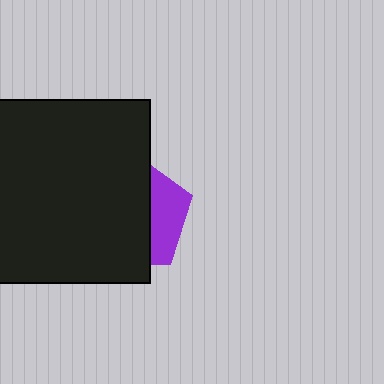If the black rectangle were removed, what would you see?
You would see the complete purple pentagon.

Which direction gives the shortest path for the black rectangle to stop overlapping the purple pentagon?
Moving left gives the shortest separation.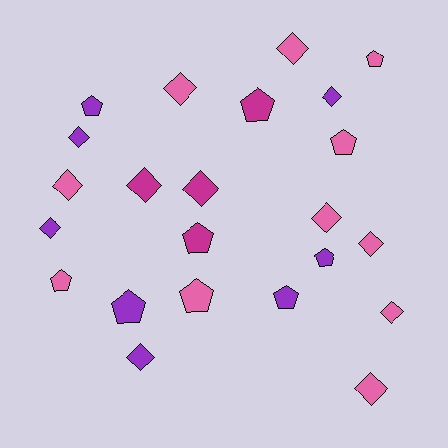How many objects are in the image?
There are 23 objects.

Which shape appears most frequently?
Diamond, with 13 objects.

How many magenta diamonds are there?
There are 2 magenta diamonds.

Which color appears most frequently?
Pink, with 11 objects.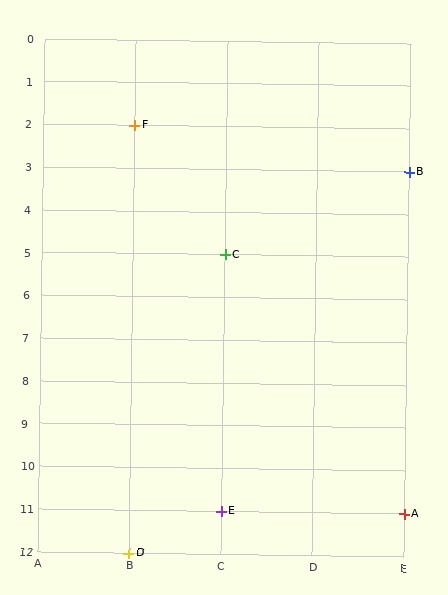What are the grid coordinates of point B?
Point B is at grid coordinates (E, 3).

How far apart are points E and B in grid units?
Points E and B are 2 columns and 8 rows apart (about 8.2 grid units diagonally).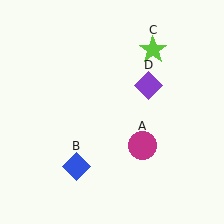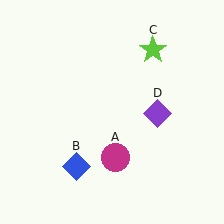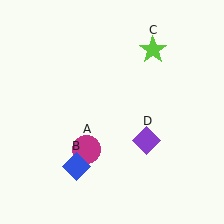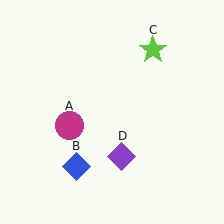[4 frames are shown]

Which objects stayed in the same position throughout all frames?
Blue diamond (object B) and lime star (object C) remained stationary.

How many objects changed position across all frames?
2 objects changed position: magenta circle (object A), purple diamond (object D).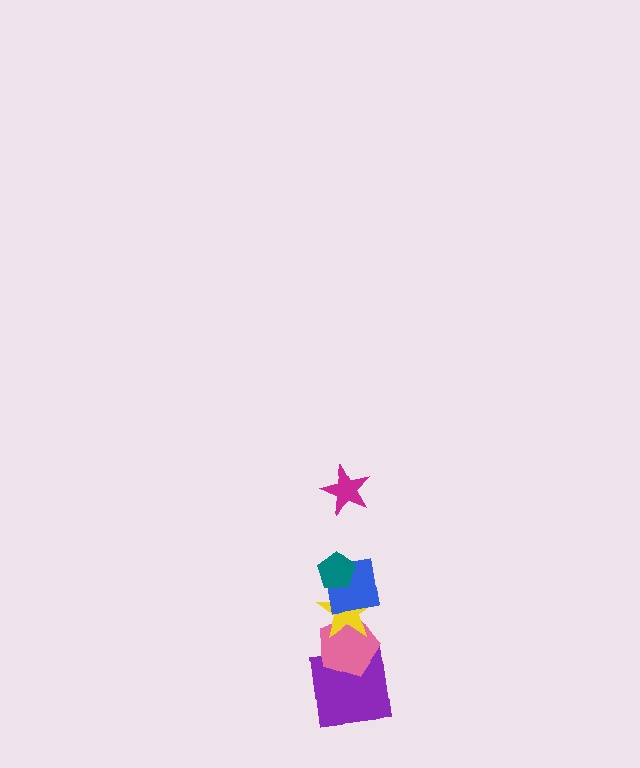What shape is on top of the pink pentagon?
The yellow star is on top of the pink pentagon.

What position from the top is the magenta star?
The magenta star is 1st from the top.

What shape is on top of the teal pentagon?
The magenta star is on top of the teal pentagon.